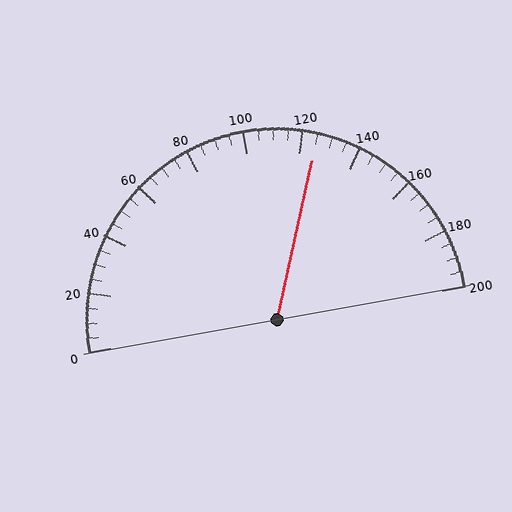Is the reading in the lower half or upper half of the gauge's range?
The reading is in the upper half of the range (0 to 200).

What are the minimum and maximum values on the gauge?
The gauge ranges from 0 to 200.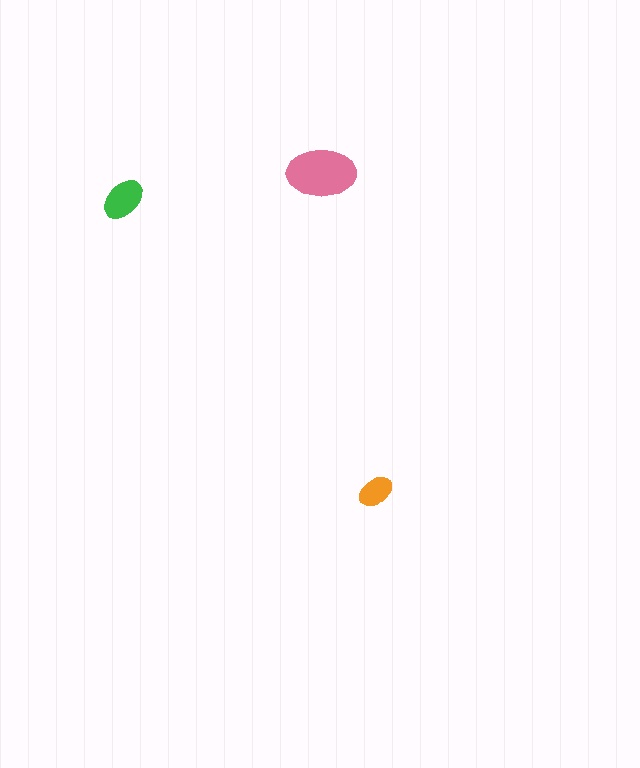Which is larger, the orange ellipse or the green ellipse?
The green one.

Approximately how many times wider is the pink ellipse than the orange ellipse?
About 2 times wider.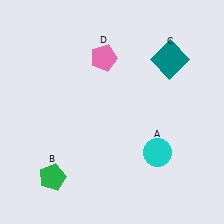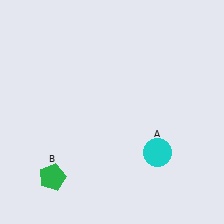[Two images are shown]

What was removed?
The pink pentagon (D), the teal square (C) were removed in Image 2.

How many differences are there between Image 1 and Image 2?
There are 2 differences between the two images.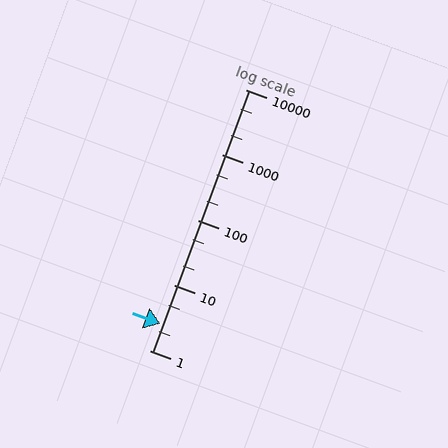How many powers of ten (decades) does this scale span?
The scale spans 4 decades, from 1 to 10000.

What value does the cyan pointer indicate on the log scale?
The pointer indicates approximately 2.6.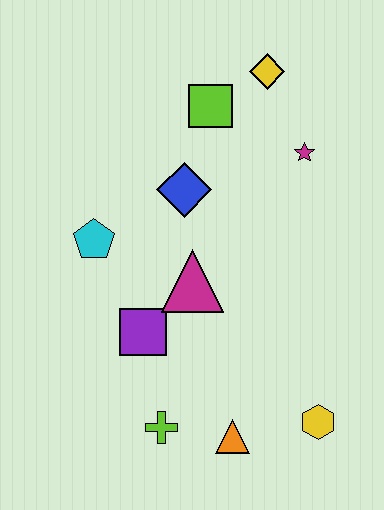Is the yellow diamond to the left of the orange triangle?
No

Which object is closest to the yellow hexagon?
The orange triangle is closest to the yellow hexagon.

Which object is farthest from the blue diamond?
The yellow hexagon is farthest from the blue diamond.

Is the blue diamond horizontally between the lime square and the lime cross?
Yes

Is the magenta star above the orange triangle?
Yes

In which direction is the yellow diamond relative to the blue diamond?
The yellow diamond is above the blue diamond.